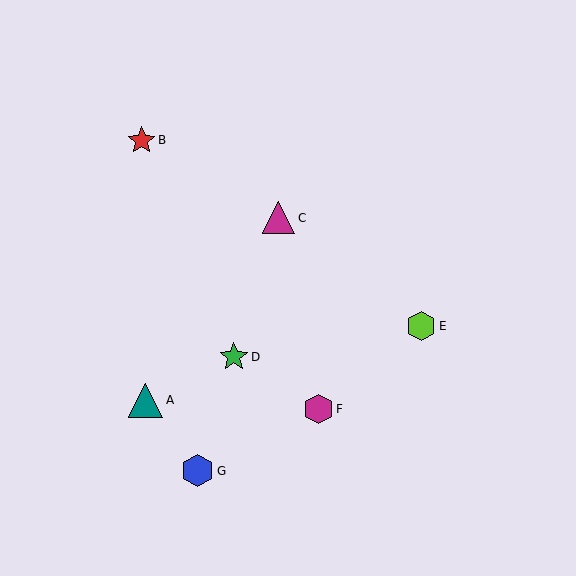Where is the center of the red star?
The center of the red star is at (142, 140).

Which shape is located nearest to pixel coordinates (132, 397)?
The teal triangle (labeled A) at (146, 400) is nearest to that location.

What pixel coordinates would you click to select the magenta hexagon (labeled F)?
Click at (319, 409) to select the magenta hexagon F.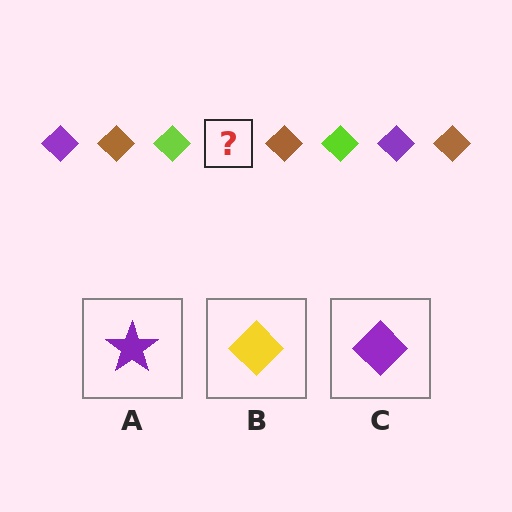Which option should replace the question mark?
Option C.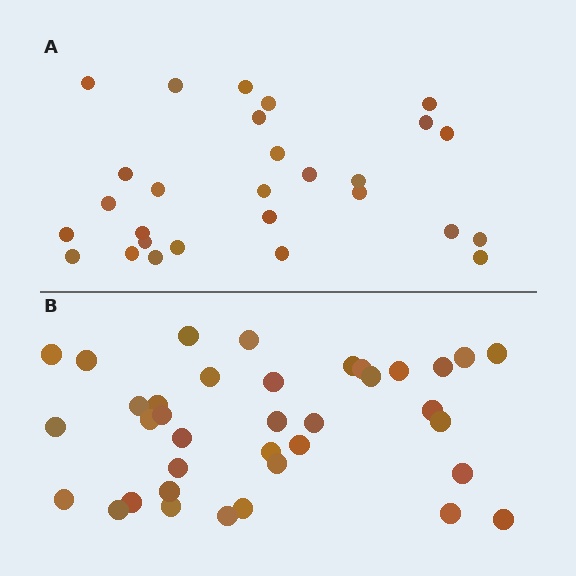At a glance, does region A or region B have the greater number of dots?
Region B (the bottom region) has more dots.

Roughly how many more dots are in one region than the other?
Region B has roughly 8 or so more dots than region A.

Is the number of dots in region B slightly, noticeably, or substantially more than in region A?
Region B has noticeably more, but not dramatically so. The ratio is roughly 1.3 to 1.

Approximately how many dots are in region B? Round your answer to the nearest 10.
About 40 dots. (The exact count is 37, which rounds to 40.)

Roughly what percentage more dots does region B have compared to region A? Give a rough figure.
About 30% more.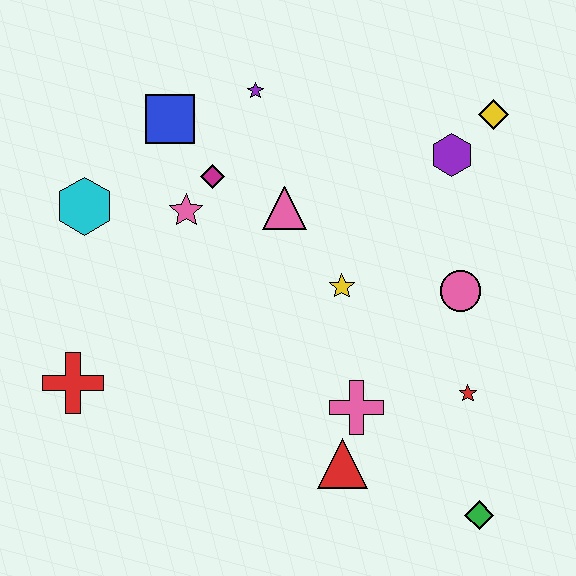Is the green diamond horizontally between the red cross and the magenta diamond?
No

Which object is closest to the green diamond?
The red star is closest to the green diamond.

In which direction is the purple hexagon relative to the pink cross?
The purple hexagon is above the pink cross.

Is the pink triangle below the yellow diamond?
Yes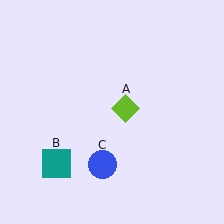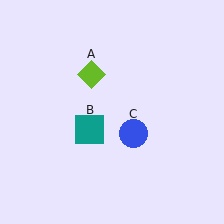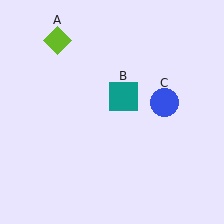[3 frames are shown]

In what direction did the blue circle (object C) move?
The blue circle (object C) moved up and to the right.